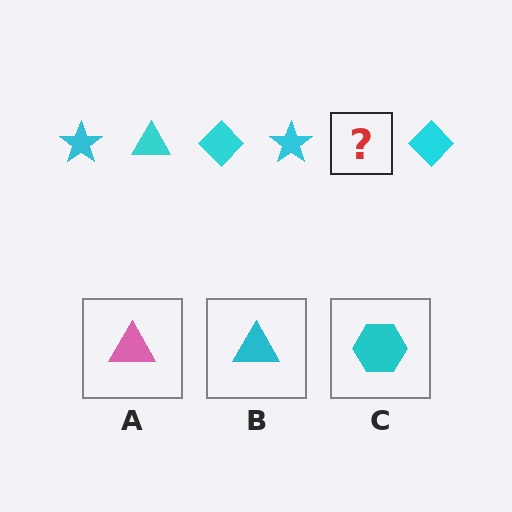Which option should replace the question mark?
Option B.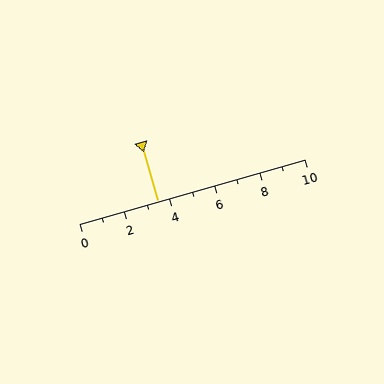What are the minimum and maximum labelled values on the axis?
The axis runs from 0 to 10.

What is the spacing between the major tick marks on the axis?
The major ticks are spaced 2 apart.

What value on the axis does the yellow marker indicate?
The marker indicates approximately 3.5.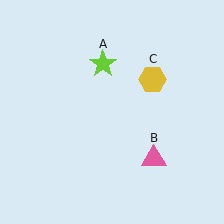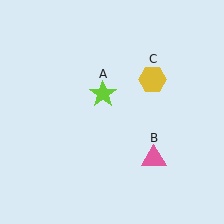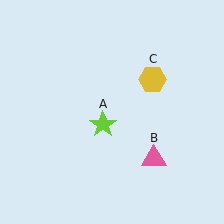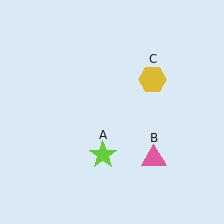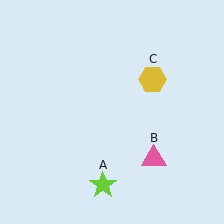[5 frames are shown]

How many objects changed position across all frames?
1 object changed position: lime star (object A).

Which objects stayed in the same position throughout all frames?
Pink triangle (object B) and yellow hexagon (object C) remained stationary.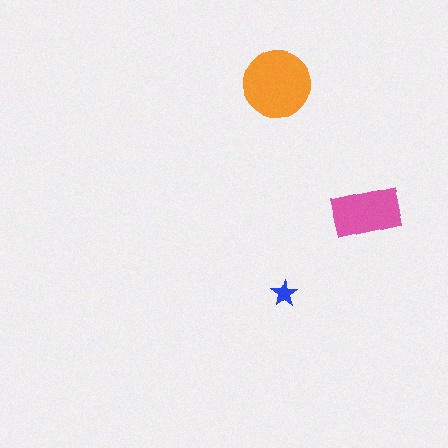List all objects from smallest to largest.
The blue star, the pink rectangle, the orange circle.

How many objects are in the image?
There are 3 objects in the image.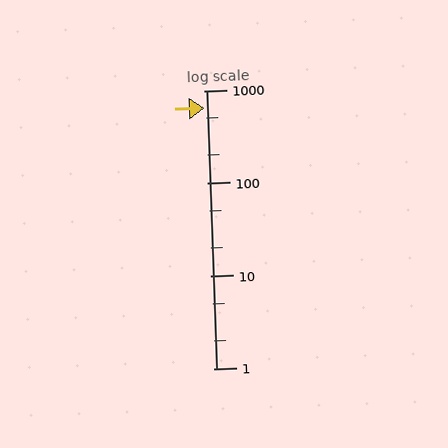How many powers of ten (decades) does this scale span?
The scale spans 3 decades, from 1 to 1000.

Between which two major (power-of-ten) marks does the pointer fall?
The pointer is between 100 and 1000.